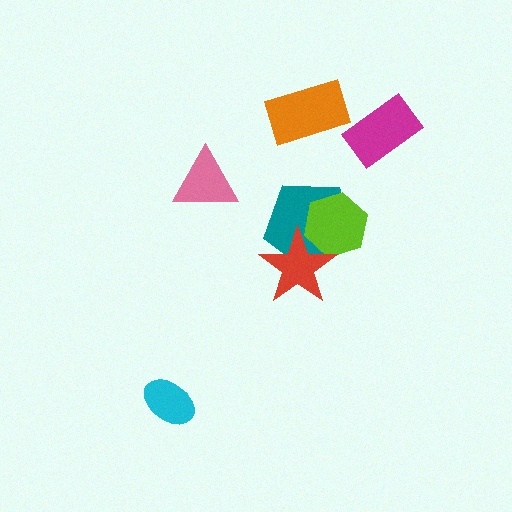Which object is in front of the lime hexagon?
The red star is in front of the lime hexagon.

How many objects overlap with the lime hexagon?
2 objects overlap with the lime hexagon.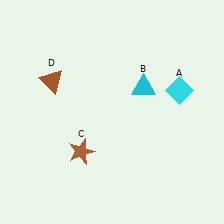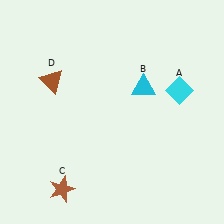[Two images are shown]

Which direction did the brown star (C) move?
The brown star (C) moved down.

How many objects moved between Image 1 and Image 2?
1 object moved between the two images.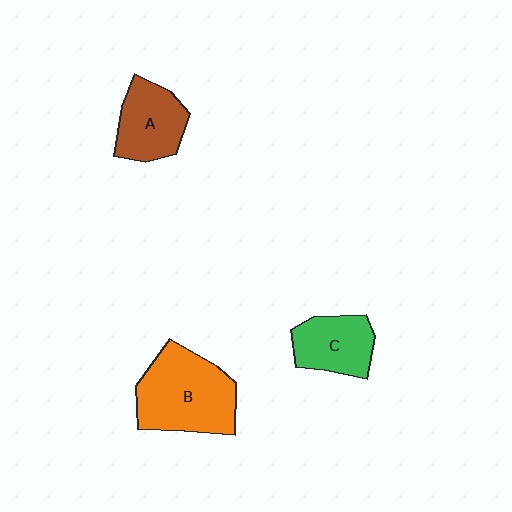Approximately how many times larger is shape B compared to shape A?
Approximately 1.5 times.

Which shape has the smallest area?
Shape C (green).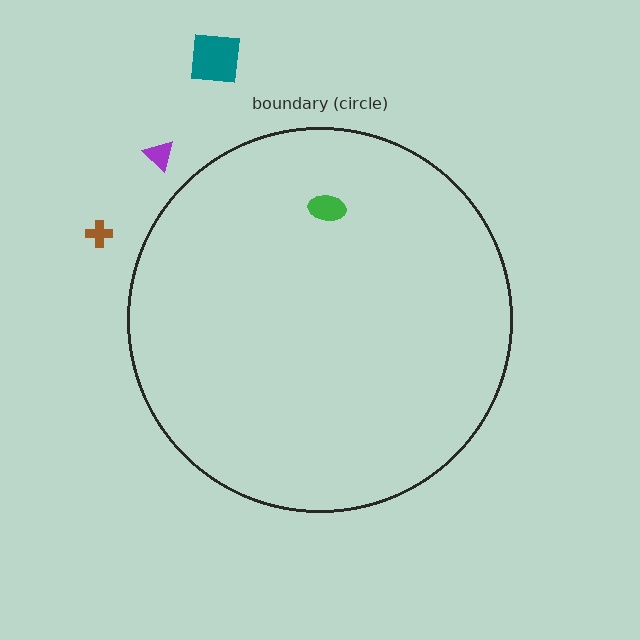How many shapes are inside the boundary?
1 inside, 3 outside.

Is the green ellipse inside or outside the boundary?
Inside.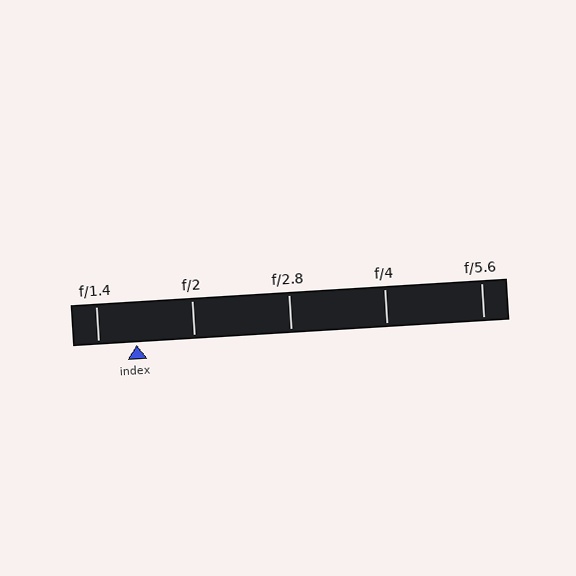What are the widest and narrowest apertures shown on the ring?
The widest aperture shown is f/1.4 and the narrowest is f/5.6.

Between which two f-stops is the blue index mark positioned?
The index mark is between f/1.4 and f/2.